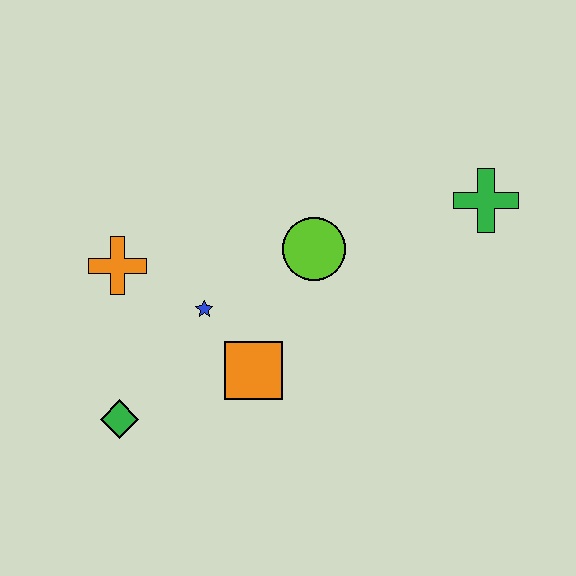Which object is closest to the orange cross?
The blue star is closest to the orange cross.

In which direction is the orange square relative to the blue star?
The orange square is below the blue star.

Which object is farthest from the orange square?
The green cross is farthest from the orange square.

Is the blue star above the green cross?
No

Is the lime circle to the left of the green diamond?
No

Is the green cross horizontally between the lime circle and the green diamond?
No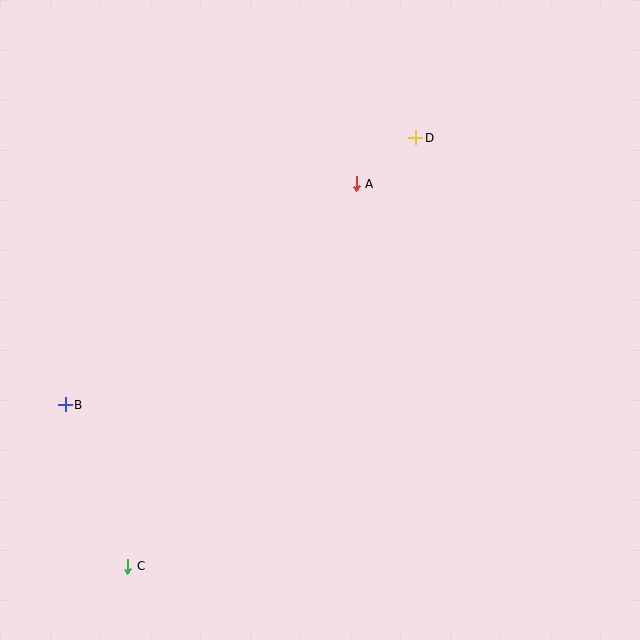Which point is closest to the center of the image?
Point A at (356, 184) is closest to the center.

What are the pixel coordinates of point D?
Point D is at (416, 138).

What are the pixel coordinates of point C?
Point C is at (128, 566).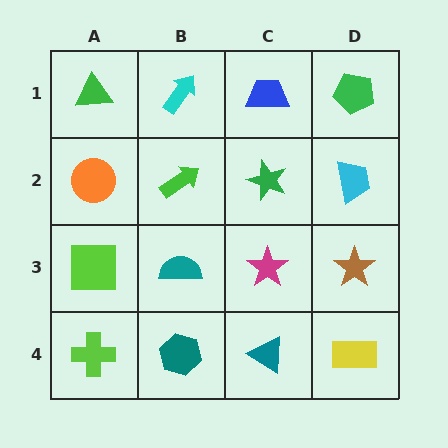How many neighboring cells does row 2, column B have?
4.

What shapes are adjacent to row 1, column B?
A green arrow (row 2, column B), a green triangle (row 1, column A), a blue trapezoid (row 1, column C).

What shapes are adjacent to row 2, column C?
A blue trapezoid (row 1, column C), a magenta star (row 3, column C), a green arrow (row 2, column B), a cyan trapezoid (row 2, column D).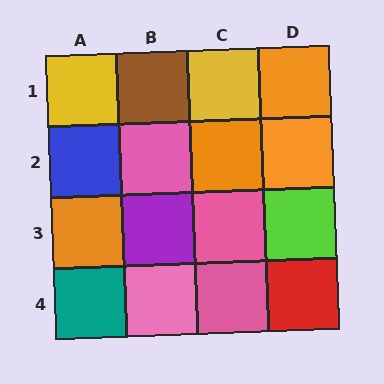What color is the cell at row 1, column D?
Orange.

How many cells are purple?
1 cell is purple.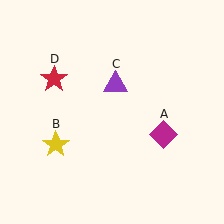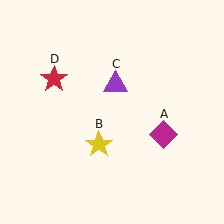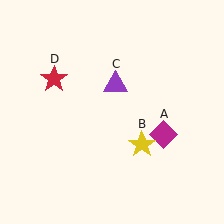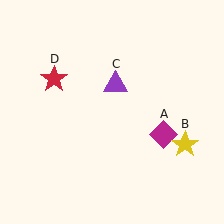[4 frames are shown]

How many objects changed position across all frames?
1 object changed position: yellow star (object B).